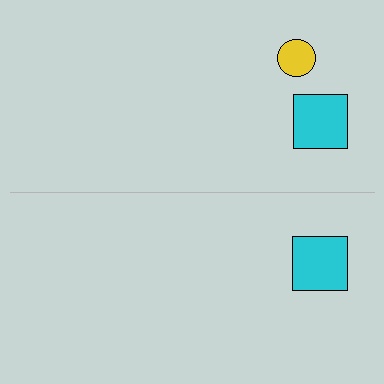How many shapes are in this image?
There are 3 shapes in this image.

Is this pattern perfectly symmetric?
No, the pattern is not perfectly symmetric. A yellow circle is missing from the bottom side.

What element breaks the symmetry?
A yellow circle is missing from the bottom side.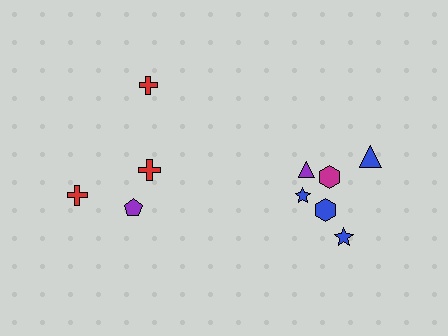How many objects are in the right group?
There are 6 objects.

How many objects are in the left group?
There are 4 objects.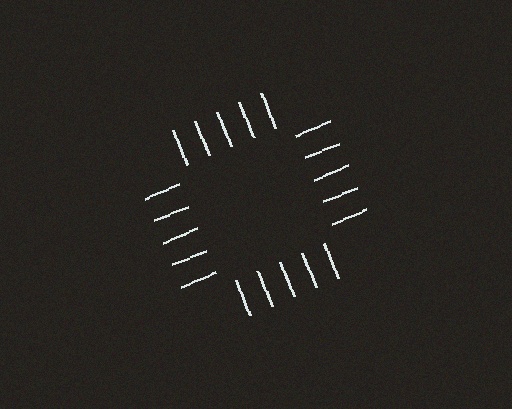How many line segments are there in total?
20 — 5 along each of the 4 edges.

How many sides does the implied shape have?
4 sides — the line-ends trace a square.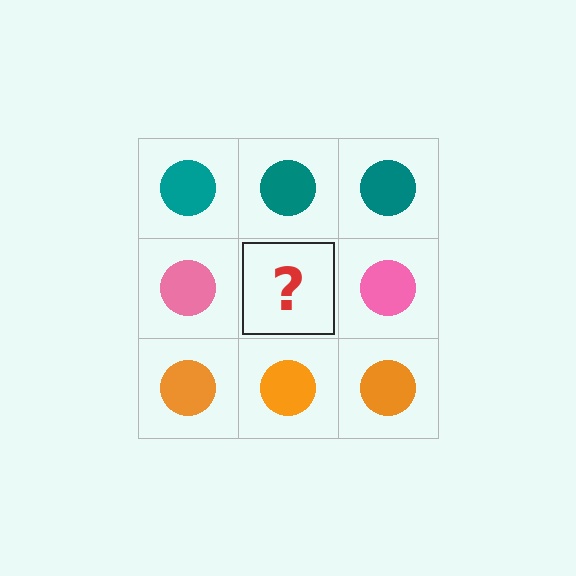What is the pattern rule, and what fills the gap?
The rule is that each row has a consistent color. The gap should be filled with a pink circle.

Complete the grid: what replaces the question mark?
The question mark should be replaced with a pink circle.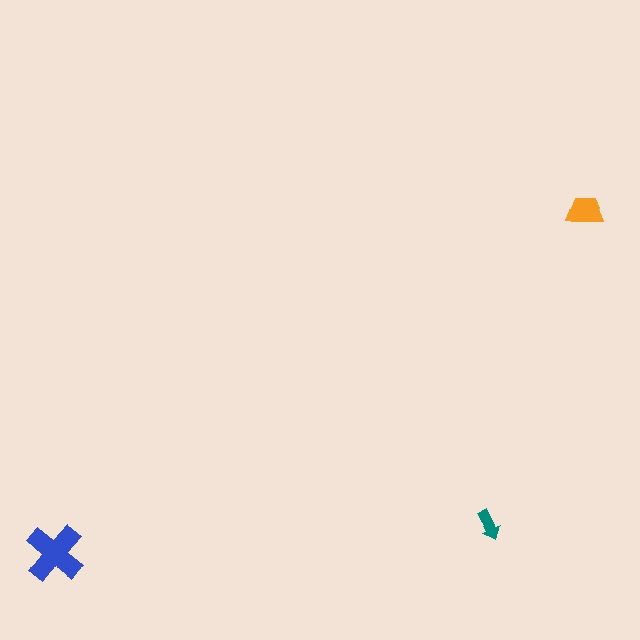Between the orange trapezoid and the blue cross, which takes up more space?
The blue cross.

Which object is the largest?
The blue cross.